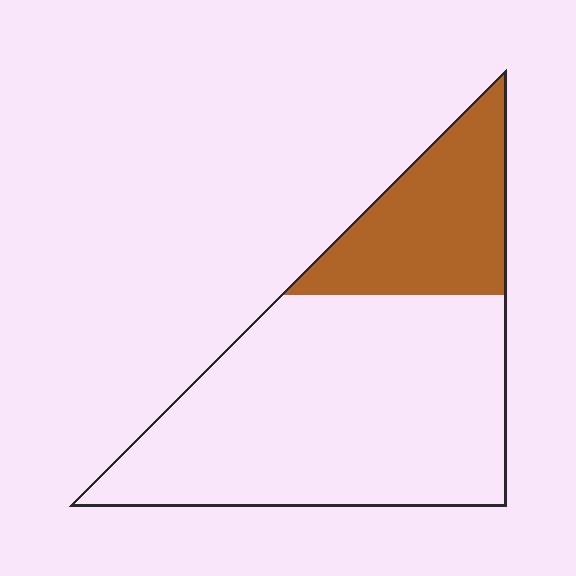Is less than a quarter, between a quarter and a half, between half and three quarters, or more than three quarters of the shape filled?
Between a quarter and a half.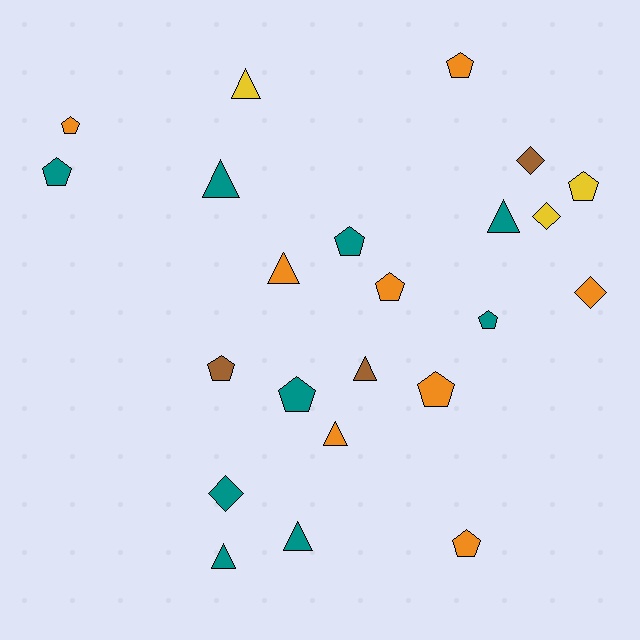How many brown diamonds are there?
There is 1 brown diamond.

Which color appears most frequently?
Teal, with 9 objects.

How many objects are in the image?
There are 23 objects.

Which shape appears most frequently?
Pentagon, with 11 objects.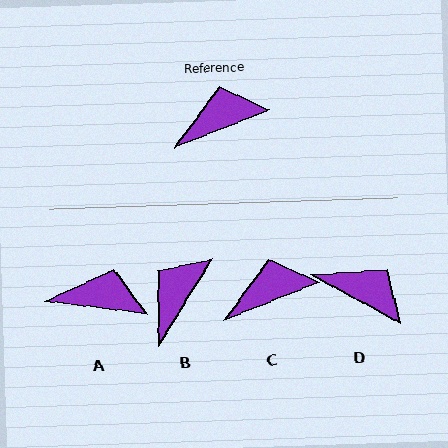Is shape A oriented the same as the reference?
No, it is off by about 29 degrees.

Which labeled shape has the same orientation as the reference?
C.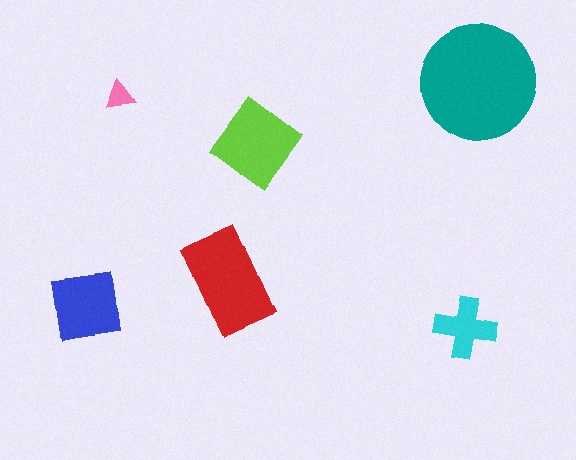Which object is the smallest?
The pink triangle.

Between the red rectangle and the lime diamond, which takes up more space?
The red rectangle.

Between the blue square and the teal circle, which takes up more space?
The teal circle.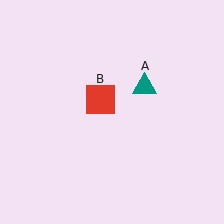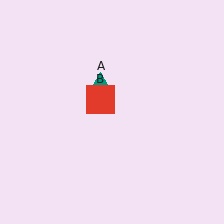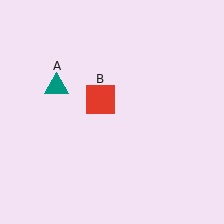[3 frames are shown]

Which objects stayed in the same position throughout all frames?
Red square (object B) remained stationary.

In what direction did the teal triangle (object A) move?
The teal triangle (object A) moved left.